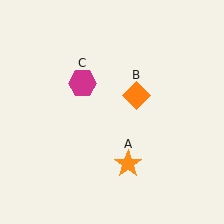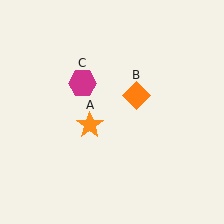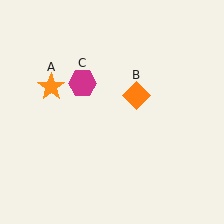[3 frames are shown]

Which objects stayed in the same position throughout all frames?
Orange diamond (object B) and magenta hexagon (object C) remained stationary.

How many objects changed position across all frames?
1 object changed position: orange star (object A).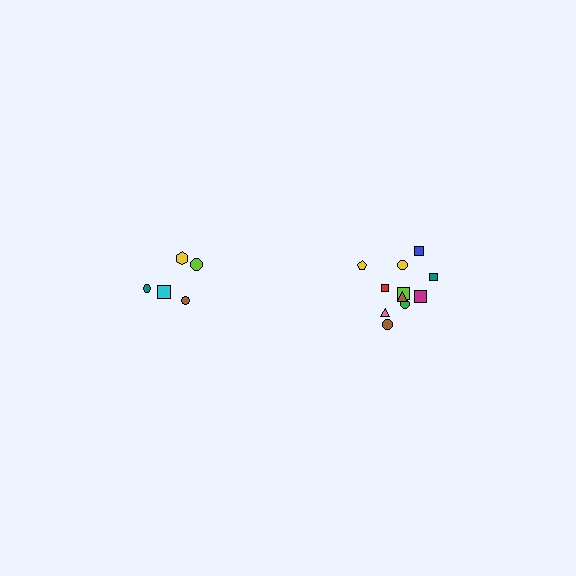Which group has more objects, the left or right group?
The right group.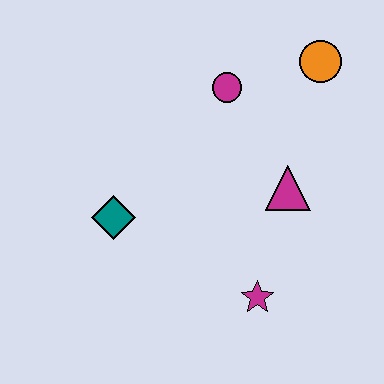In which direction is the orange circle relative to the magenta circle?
The orange circle is to the right of the magenta circle.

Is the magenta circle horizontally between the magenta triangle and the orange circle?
No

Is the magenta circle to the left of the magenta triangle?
Yes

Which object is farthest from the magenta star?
The orange circle is farthest from the magenta star.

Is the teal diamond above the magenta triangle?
No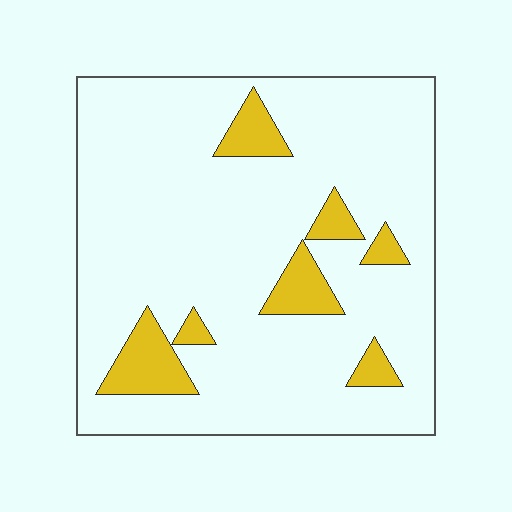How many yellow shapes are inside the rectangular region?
7.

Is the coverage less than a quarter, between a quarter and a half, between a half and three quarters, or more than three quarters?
Less than a quarter.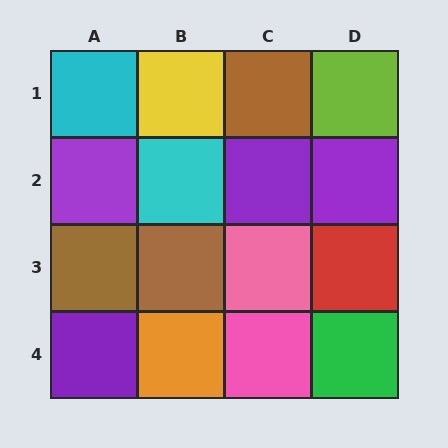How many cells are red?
1 cell is red.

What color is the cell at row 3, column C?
Pink.